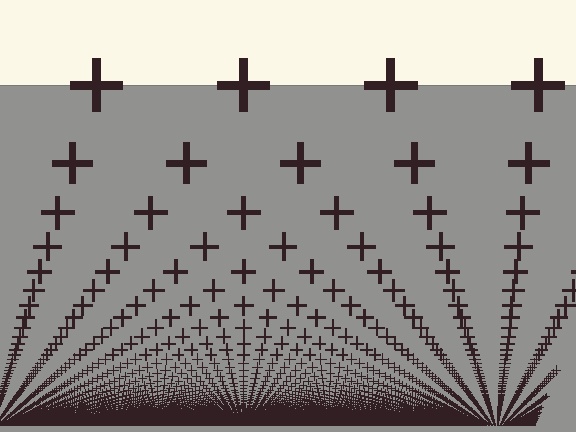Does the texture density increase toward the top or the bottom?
Density increases toward the bottom.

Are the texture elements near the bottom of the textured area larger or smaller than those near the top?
Smaller. The gradient is inverted — elements near the bottom are smaller and denser.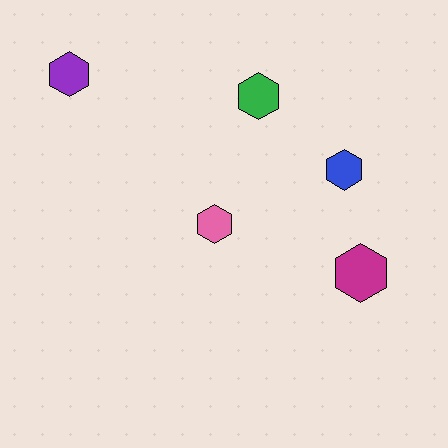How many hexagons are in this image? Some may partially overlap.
There are 5 hexagons.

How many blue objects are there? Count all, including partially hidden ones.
There is 1 blue object.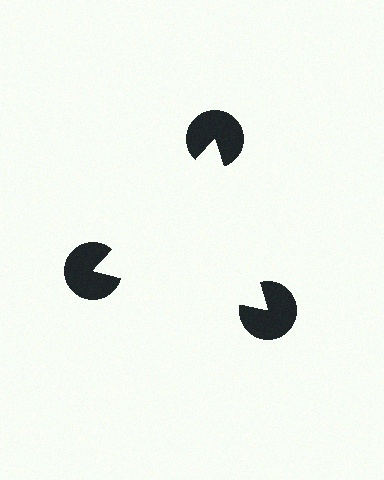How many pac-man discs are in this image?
There are 3 — one at each vertex of the illusory triangle.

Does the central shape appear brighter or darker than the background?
It typically appears slightly brighter than the background, even though no actual brightness change is drawn.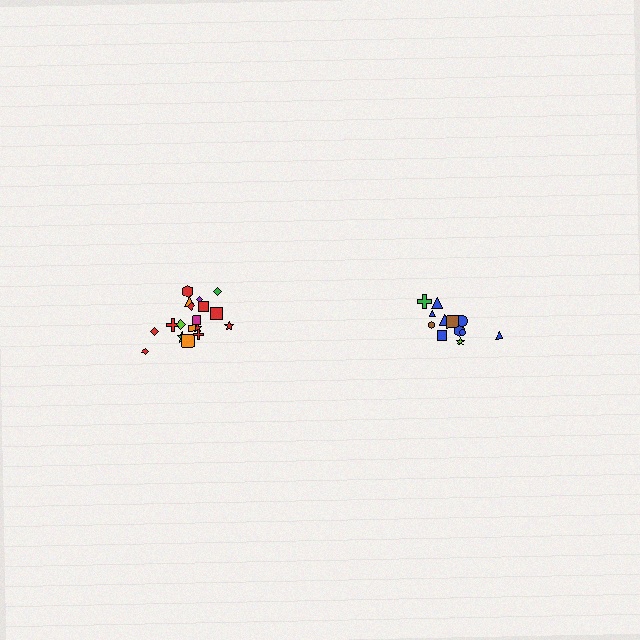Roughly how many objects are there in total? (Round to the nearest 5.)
Roughly 30 objects in total.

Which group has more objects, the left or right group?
The left group.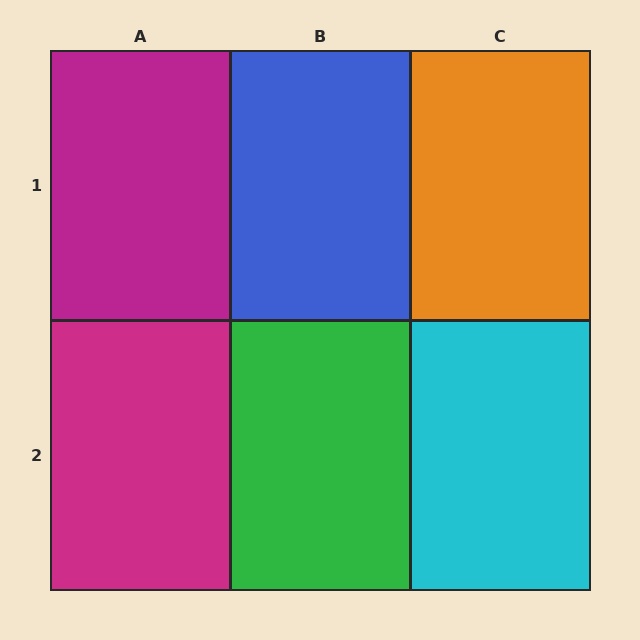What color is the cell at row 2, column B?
Green.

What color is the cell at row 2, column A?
Magenta.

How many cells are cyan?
1 cell is cyan.